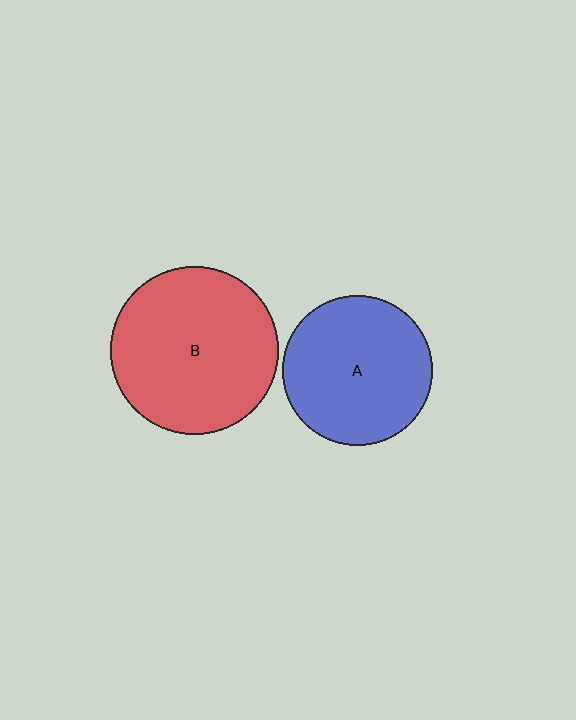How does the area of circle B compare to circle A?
Approximately 1.3 times.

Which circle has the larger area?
Circle B (red).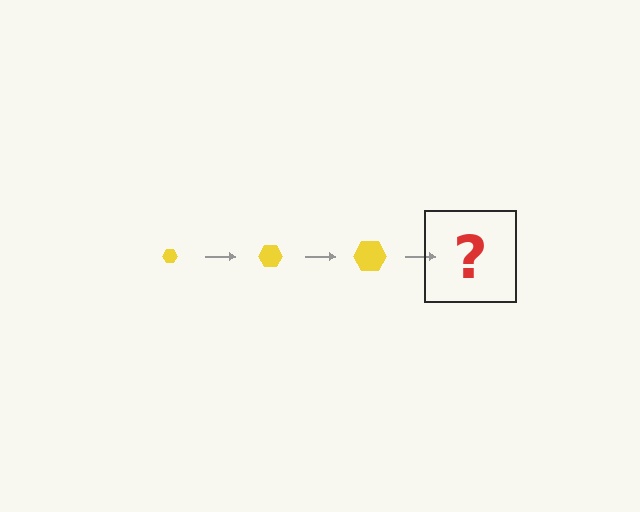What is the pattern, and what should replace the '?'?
The pattern is that the hexagon gets progressively larger each step. The '?' should be a yellow hexagon, larger than the previous one.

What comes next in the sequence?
The next element should be a yellow hexagon, larger than the previous one.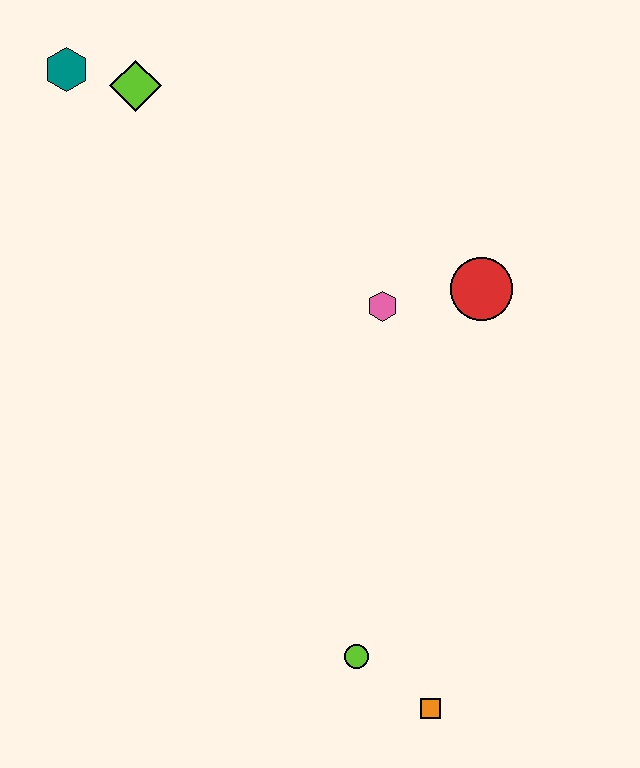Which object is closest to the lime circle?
The orange square is closest to the lime circle.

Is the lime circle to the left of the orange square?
Yes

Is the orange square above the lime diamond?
No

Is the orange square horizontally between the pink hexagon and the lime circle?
No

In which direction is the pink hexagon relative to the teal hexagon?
The pink hexagon is to the right of the teal hexagon.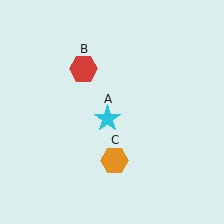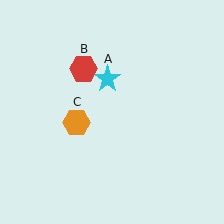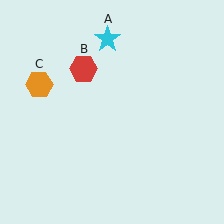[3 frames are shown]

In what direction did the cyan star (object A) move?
The cyan star (object A) moved up.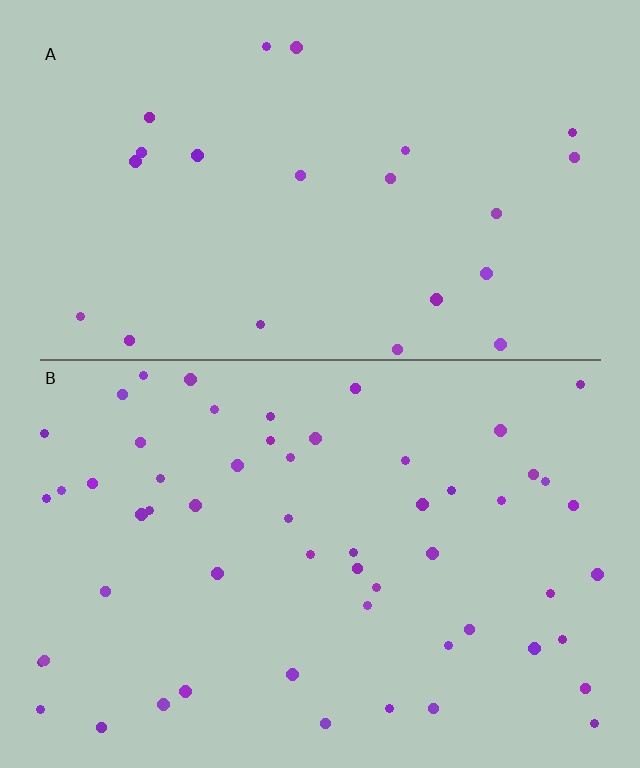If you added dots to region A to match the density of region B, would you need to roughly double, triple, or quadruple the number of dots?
Approximately triple.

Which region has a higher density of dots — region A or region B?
B (the bottom).